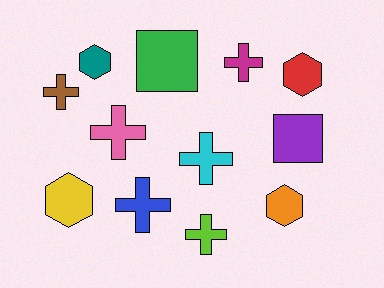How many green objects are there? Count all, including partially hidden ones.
There is 1 green object.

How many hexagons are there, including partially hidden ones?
There are 4 hexagons.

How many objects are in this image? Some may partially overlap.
There are 12 objects.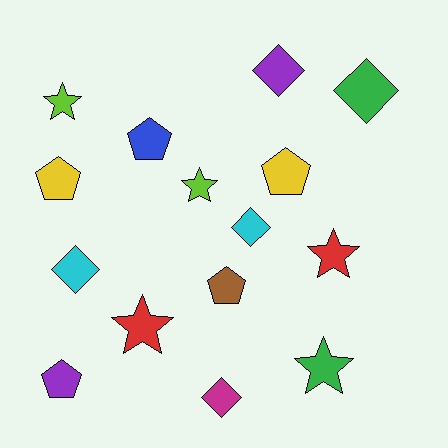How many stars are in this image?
There are 5 stars.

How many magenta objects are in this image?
There is 1 magenta object.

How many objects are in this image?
There are 15 objects.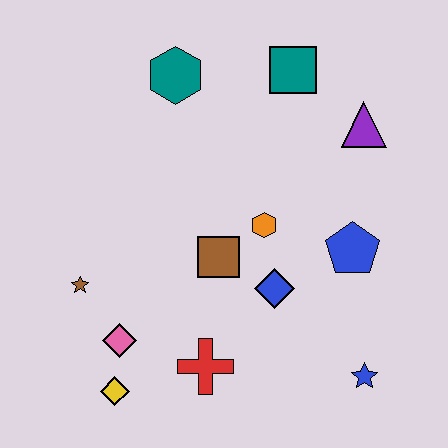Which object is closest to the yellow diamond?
The pink diamond is closest to the yellow diamond.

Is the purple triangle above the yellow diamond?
Yes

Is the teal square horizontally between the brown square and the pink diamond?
No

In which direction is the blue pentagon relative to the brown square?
The blue pentagon is to the right of the brown square.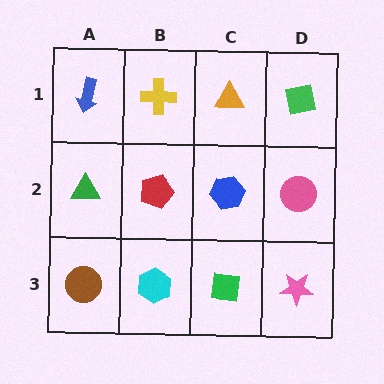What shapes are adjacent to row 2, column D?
A green square (row 1, column D), a pink star (row 3, column D), a blue hexagon (row 2, column C).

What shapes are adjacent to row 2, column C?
An orange triangle (row 1, column C), a green square (row 3, column C), a red pentagon (row 2, column B), a pink circle (row 2, column D).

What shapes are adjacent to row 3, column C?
A blue hexagon (row 2, column C), a cyan hexagon (row 3, column B), a pink star (row 3, column D).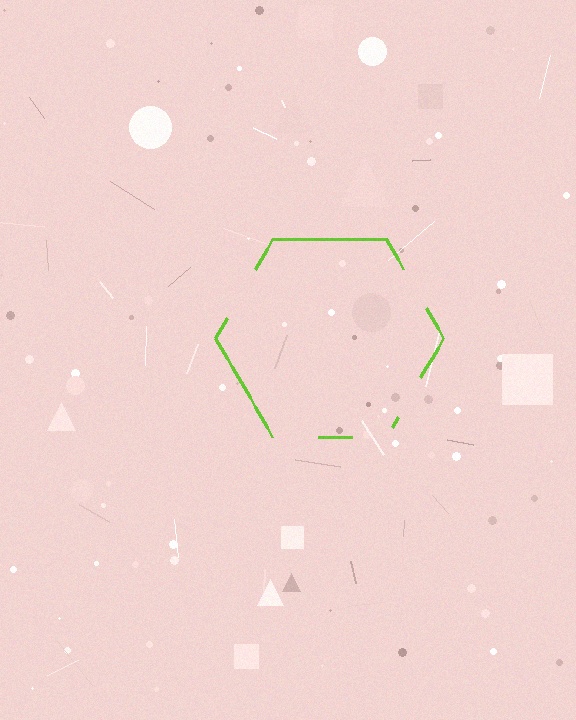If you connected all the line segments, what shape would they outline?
They would outline a hexagon.